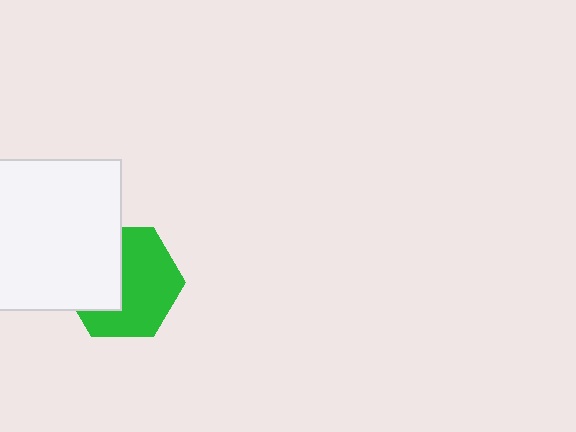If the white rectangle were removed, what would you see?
You would see the complete green hexagon.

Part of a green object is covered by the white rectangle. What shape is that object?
It is a hexagon.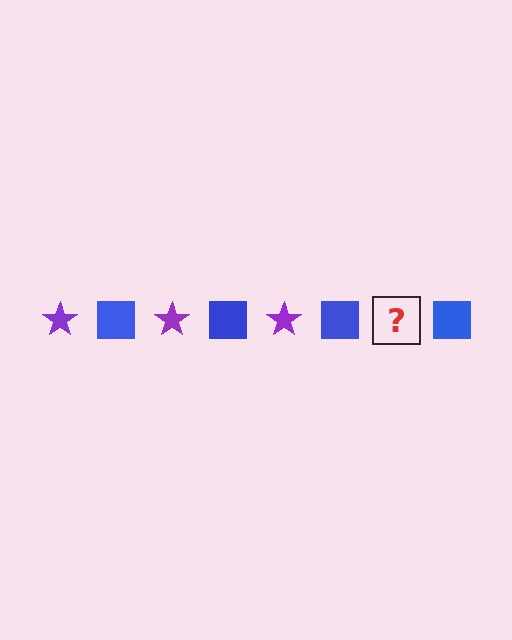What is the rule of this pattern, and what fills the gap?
The rule is that the pattern alternates between purple star and blue square. The gap should be filled with a purple star.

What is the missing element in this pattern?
The missing element is a purple star.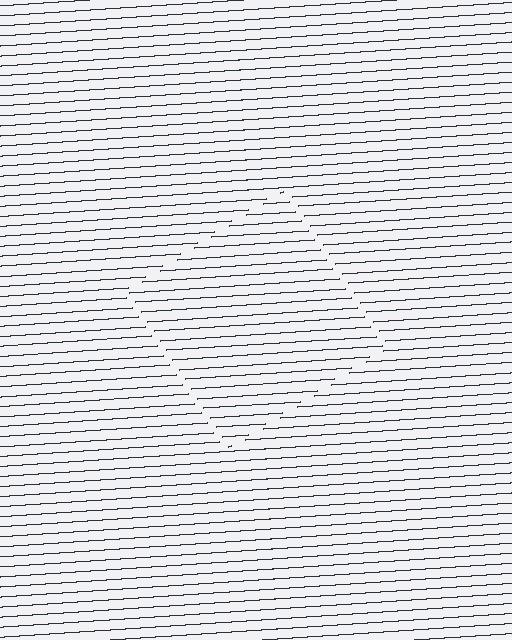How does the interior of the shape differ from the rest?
The interior of the shape contains the same grating, shifted by half a period — the contour is defined by the phase discontinuity where line-ends from the inner and outer gratings abut.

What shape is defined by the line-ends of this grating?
An illusory square. The interior of the shape contains the same grating, shifted by half a period — the contour is defined by the phase discontinuity where line-ends from the inner and outer gratings abut.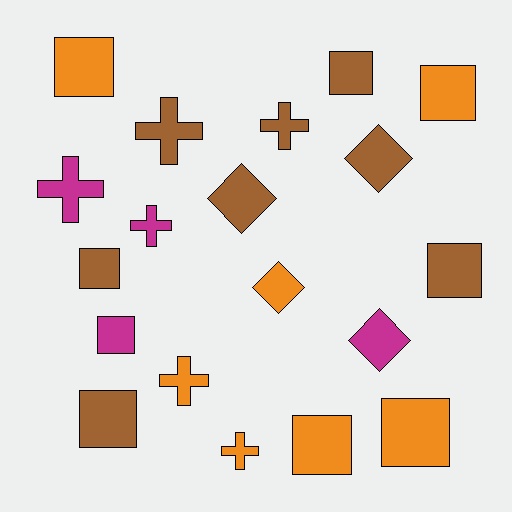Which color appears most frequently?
Brown, with 8 objects.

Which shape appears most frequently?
Square, with 9 objects.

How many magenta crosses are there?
There are 2 magenta crosses.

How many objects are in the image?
There are 19 objects.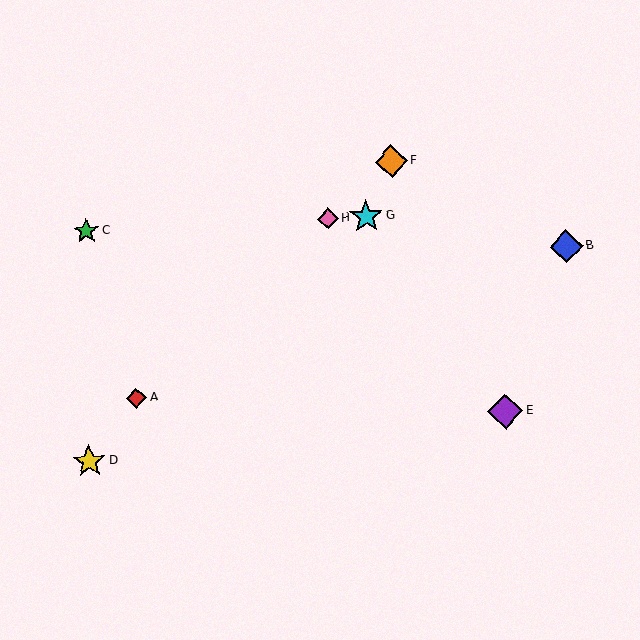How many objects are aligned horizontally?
3 objects (C, G, H) are aligned horizontally.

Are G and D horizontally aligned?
No, G is at y≈217 and D is at y≈461.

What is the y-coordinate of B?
Object B is at y≈246.